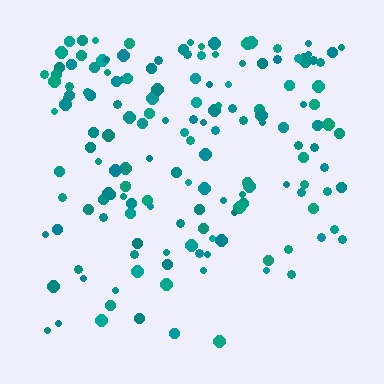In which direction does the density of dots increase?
From bottom to top, with the top side densest.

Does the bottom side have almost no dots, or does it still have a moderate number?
Still a moderate number, just noticeably fewer than the top.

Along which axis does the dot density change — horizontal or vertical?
Vertical.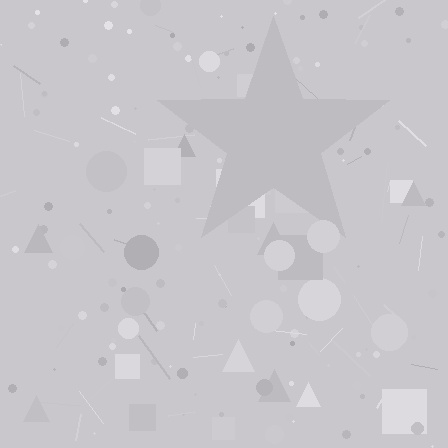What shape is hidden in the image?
A star is hidden in the image.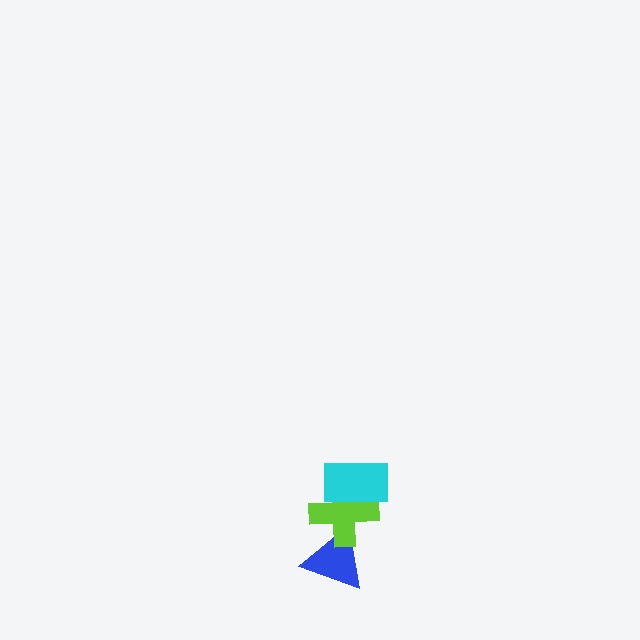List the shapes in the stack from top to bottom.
From top to bottom: the cyan rectangle, the lime cross, the blue triangle.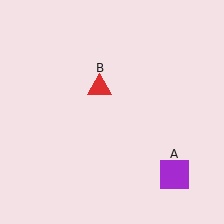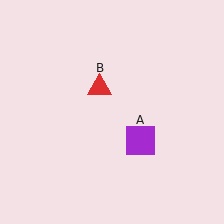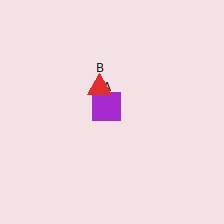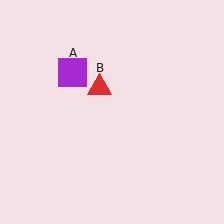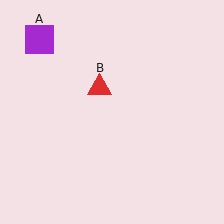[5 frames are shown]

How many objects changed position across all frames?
1 object changed position: purple square (object A).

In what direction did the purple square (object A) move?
The purple square (object A) moved up and to the left.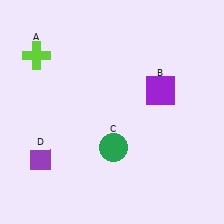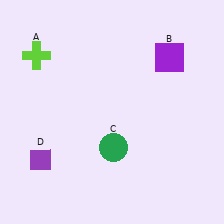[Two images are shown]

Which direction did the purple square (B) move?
The purple square (B) moved up.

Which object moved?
The purple square (B) moved up.